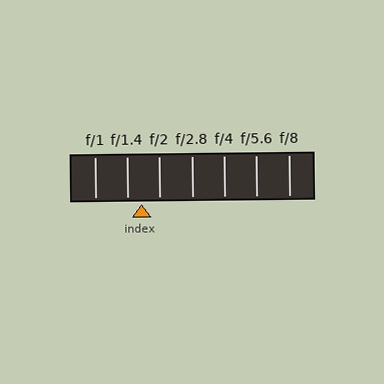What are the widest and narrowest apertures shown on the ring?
The widest aperture shown is f/1 and the narrowest is f/8.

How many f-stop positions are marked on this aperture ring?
There are 7 f-stop positions marked.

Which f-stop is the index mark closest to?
The index mark is closest to f/1.4.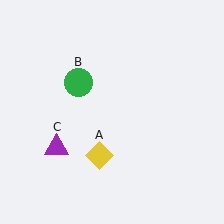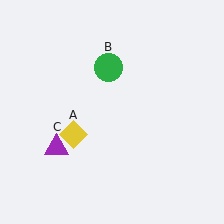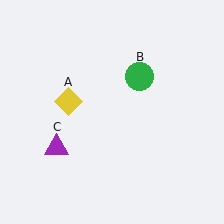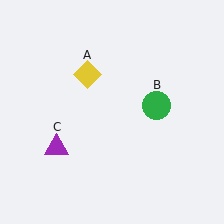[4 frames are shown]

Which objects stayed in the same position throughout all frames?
Purple triangle (object C) remained stationary.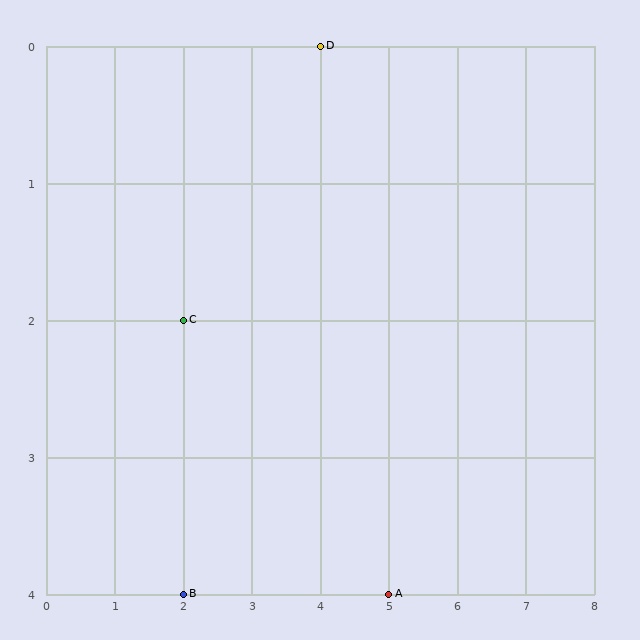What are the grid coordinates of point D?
Point D is at grid coordinates (4, 0).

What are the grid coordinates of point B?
Point B is at grid coordinates (2, 4).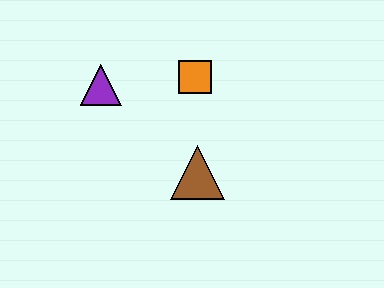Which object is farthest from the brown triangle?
The purple triangle is farthest from the brown triangle.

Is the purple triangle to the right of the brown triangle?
No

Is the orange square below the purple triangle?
No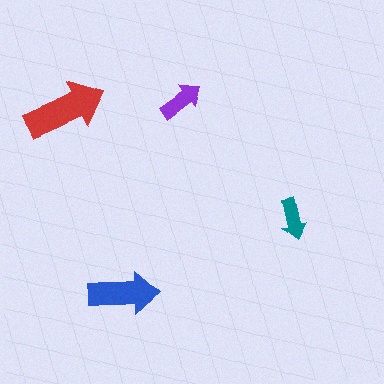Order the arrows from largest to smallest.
the red one, the blue one, the purple one, the teal one.